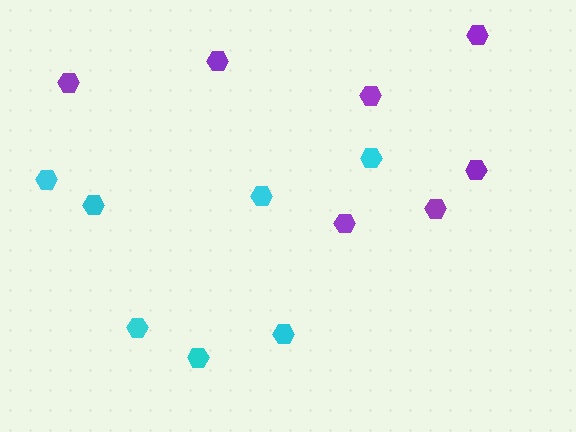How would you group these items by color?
There are 2 groups: one group of purple hexagons (7) and one group of cyan hexagons (7).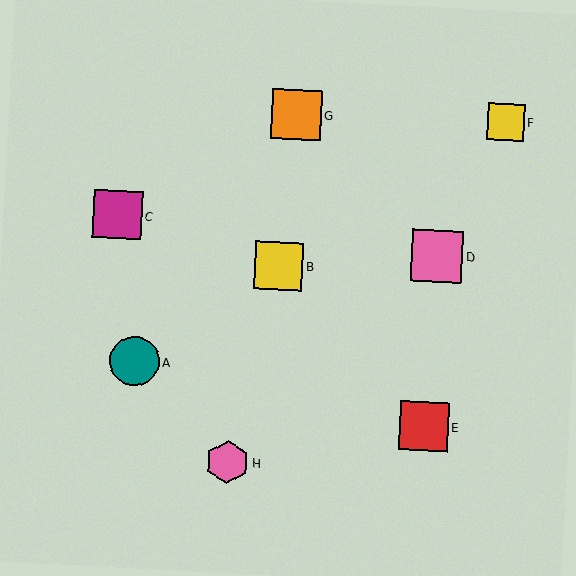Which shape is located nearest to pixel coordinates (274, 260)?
The yellow square (labeled B) at (279, 266) is nearest to that location.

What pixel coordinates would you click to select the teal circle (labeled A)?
Click at (134, 361) to select the teal circle A.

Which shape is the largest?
The pink square (labeled D) is the largest.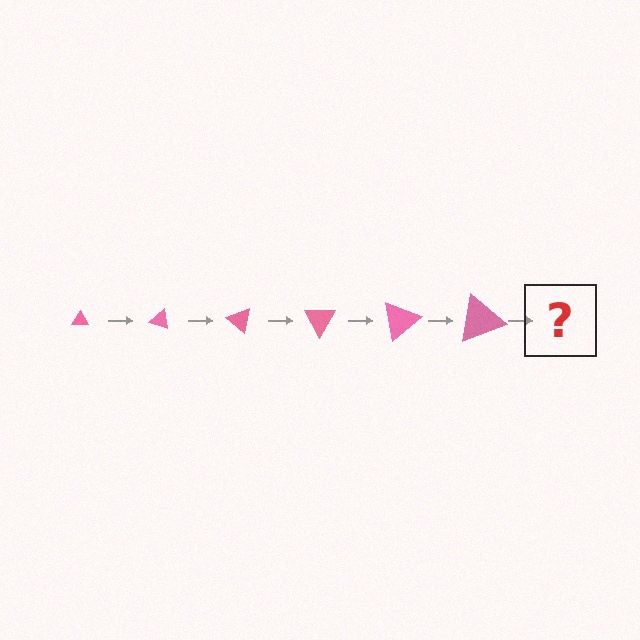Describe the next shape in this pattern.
It should be a triangle, larger than the previous one and rotated 120 degrees from the start.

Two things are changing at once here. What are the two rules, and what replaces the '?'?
The two rules are that the triangle grows larger each step and it rotates 20 degrees each step. The '?' should be a triangle, larger than the previous one and rotated 120 degrees from the start.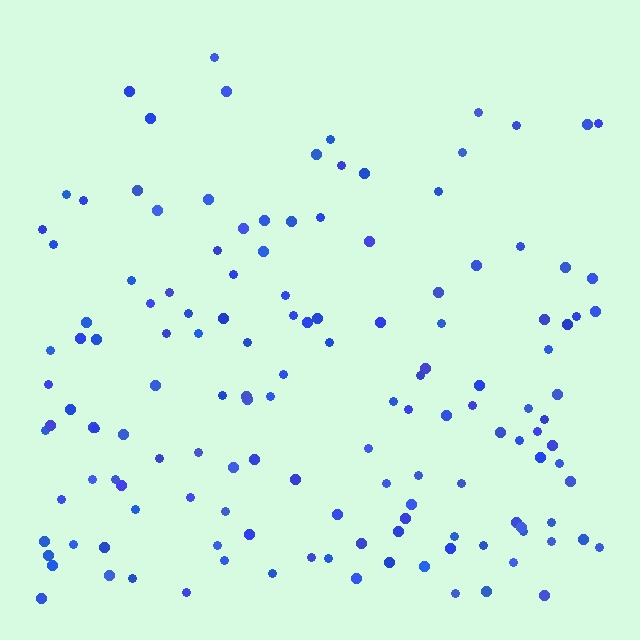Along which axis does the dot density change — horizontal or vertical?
Vertical.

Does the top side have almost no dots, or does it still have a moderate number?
Still a moderate number, just noticeably fewer than the bottom.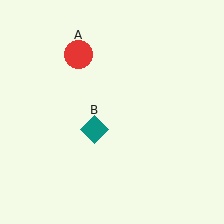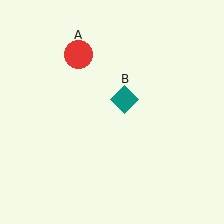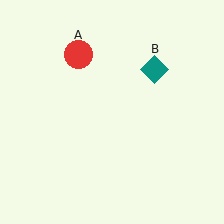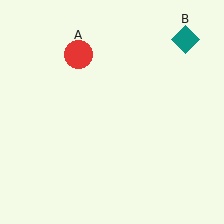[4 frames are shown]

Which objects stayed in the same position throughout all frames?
Red circle (object A) remained stationary.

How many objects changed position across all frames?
1 object changed position: teal diamond (object B).